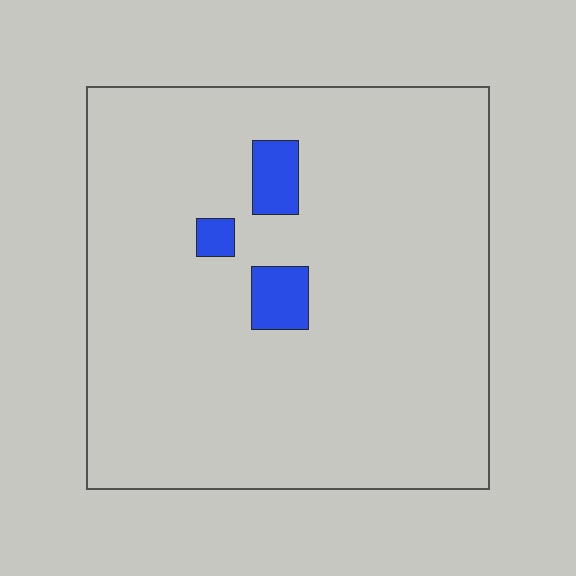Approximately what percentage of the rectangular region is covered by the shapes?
Approximately 5%.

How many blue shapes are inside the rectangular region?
3.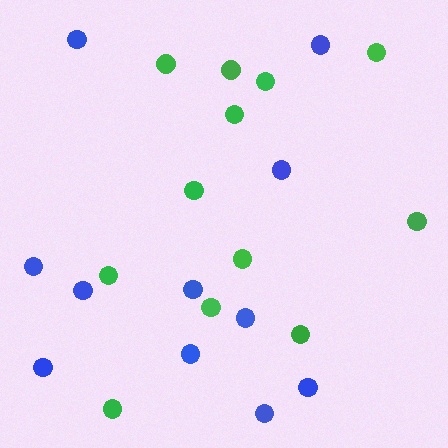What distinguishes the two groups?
There are 2 groups: one group of green circles (12) and one group of blue circles (11).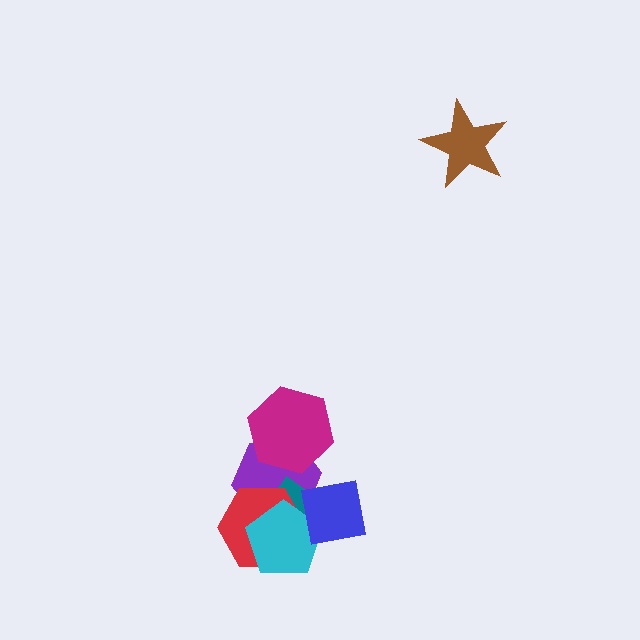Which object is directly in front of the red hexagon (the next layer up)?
The cyan pentagon is directly in front of the red hexagon.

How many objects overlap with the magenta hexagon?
1 object overlaps with the magenta hexagon.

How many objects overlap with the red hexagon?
4 objects overlap with the red hexagon.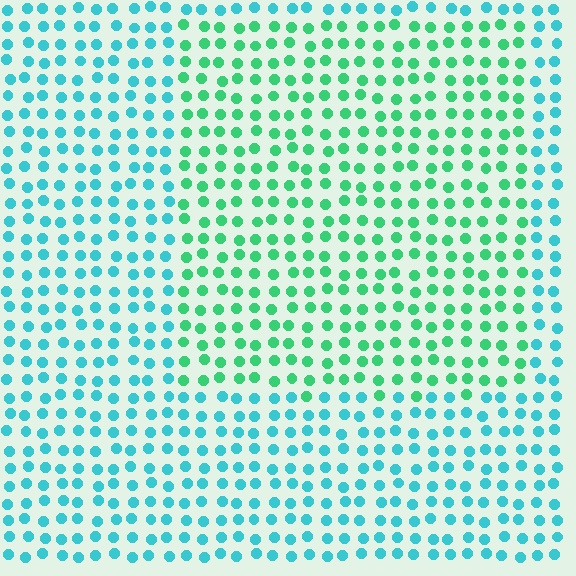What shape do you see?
I see a rectangle.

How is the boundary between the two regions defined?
The boundary is defined purely by a slight shift in hue (about 39 degrees). Spacing, size, and orientation are identical on both sides.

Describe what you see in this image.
The image is filled with small cyan elements in a uniform arrangement. A rectangle-shaped region is visible where the elements are tinted to a slightly different hue, forming a subtle color boundary.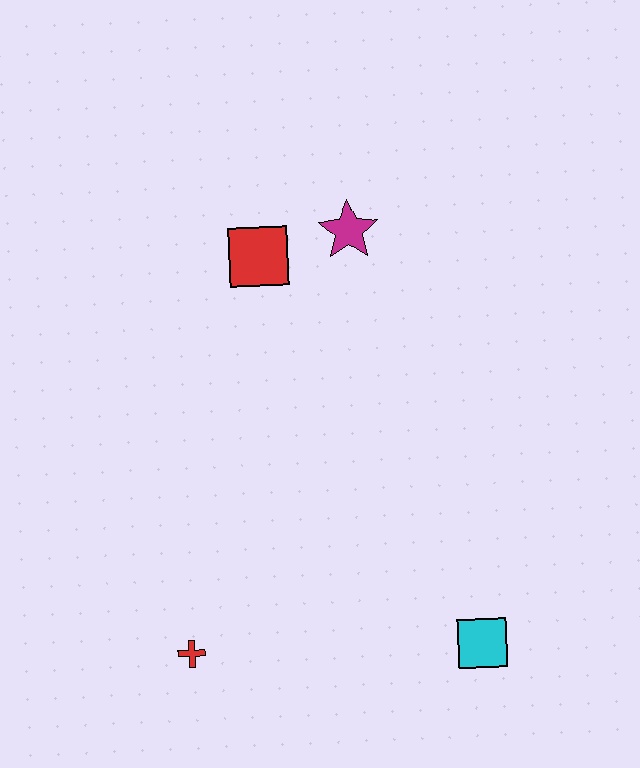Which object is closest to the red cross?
The cyan square is closest to the red cross.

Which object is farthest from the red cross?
The magenta star is farthest from the red cross.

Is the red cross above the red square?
No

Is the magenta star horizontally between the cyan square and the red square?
Yes